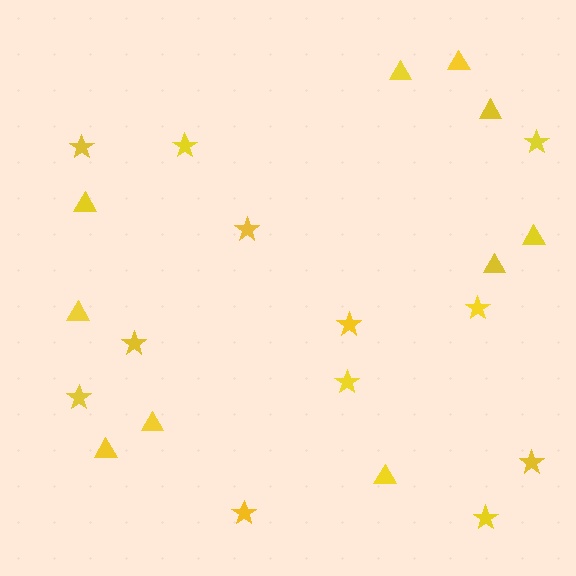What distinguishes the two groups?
There are 2 groups: one group of stars (12) and one group of triangles (10).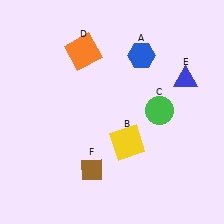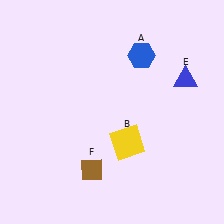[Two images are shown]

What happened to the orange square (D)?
The orange square (D) was removed in Image 2. It was in the top-left area of Image 1.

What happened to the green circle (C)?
The green circle (C) was removed in Image 2. It was in the top-right area of Image 1.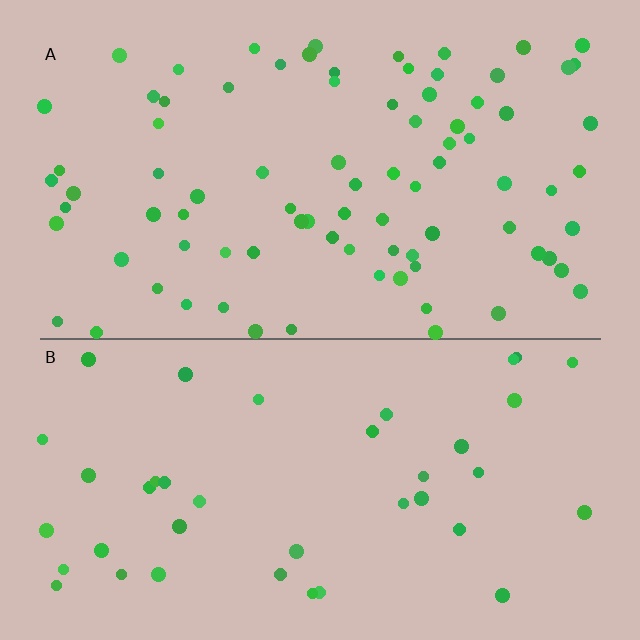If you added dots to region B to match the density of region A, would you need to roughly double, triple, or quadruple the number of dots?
Approximately double.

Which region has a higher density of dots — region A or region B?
A (the top).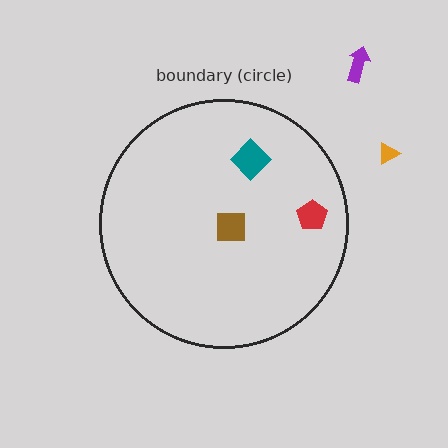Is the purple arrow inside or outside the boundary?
Outside.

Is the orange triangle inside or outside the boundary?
Outside.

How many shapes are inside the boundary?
3 inside, 2 outside.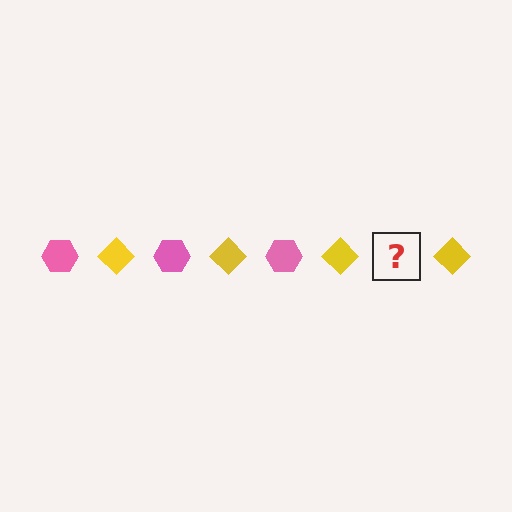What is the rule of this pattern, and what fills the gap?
The rule is that the pattern alternates between pink hexagon and yellow diamond. The gap should be filled with a pink hexagon.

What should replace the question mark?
The question mark should be replaced with a pink hexagon.